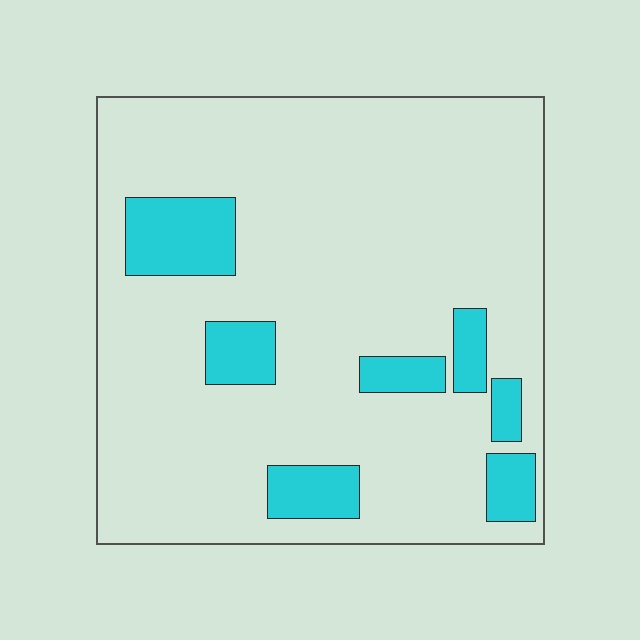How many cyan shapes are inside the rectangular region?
7.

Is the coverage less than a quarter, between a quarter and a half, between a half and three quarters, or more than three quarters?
Less than a quarter.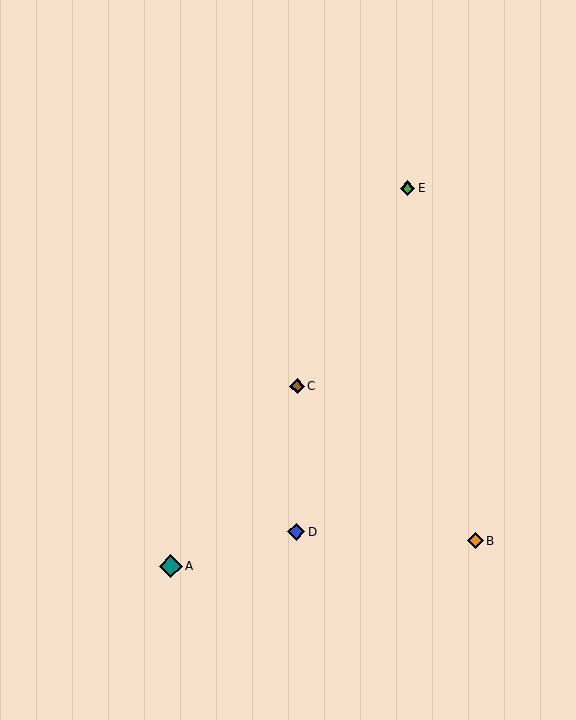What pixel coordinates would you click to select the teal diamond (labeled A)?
Click at (171, 566) to select the teal diamond A.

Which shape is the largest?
The teal diamond (labeled A) is the largest.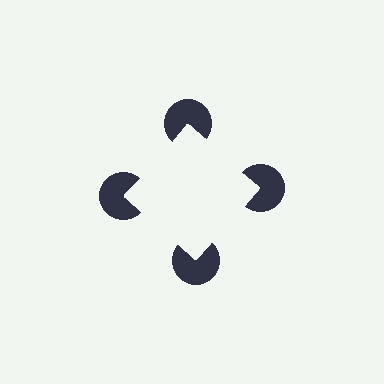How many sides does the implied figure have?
4 sides.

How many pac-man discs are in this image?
There are 4 — one at each vertex of the illusory square.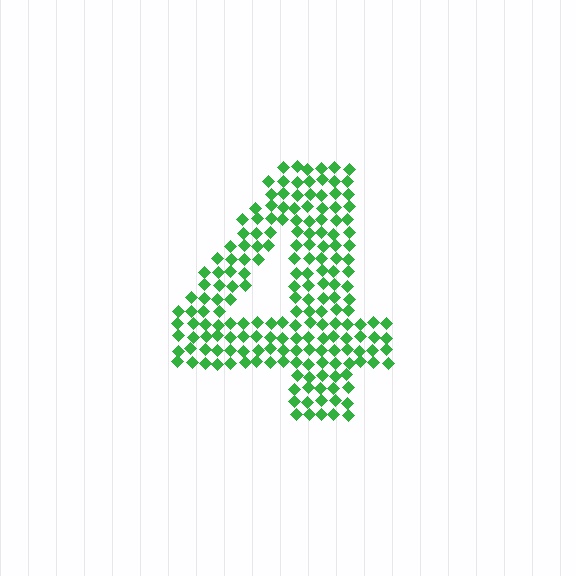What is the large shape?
The large shape is the digit 4.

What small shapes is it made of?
It is made of small diamonds.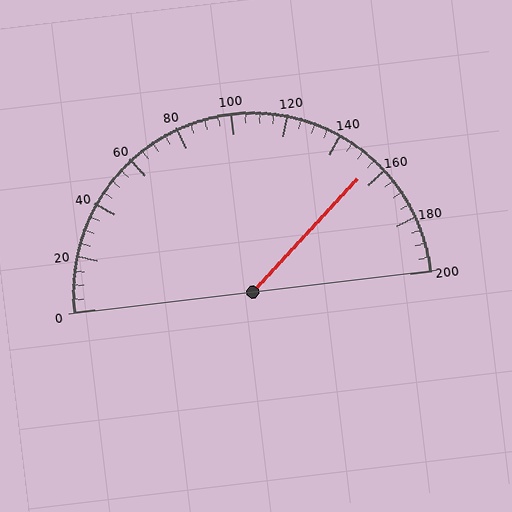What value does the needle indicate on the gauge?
The needle indicates approximately 155.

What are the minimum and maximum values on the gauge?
The gauge ranges from 0 to 200.